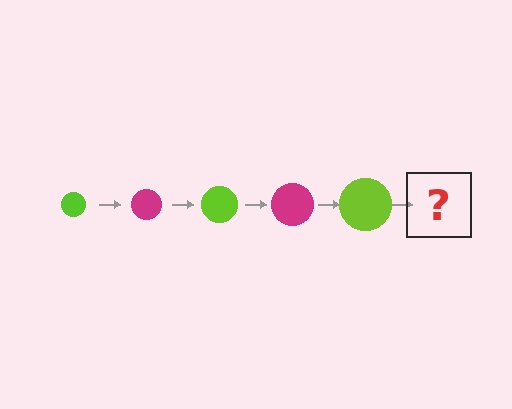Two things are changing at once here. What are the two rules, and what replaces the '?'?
The two rules are that the circle grows larger each step and the color cycles through lime and magenta. The '?' should be a magenta circle, larger than the previous one.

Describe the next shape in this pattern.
It should be a magenta circle, larger than the previous one.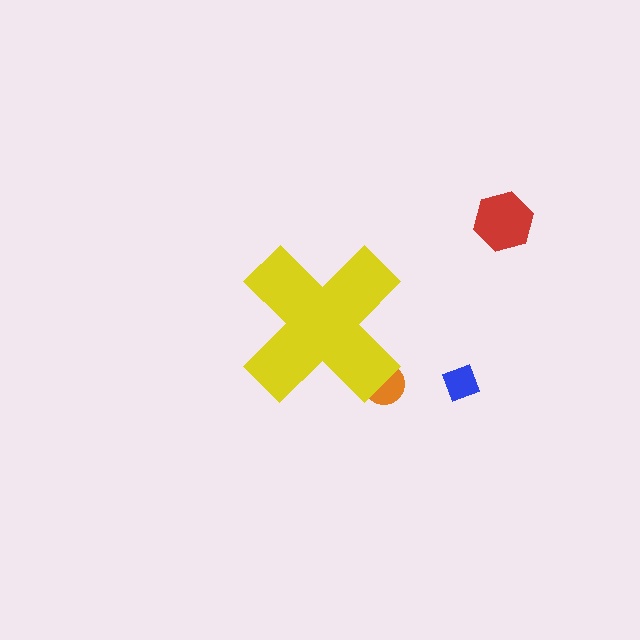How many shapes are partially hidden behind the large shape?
1 shape is partially hidden.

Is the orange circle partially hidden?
Yes, the orange circle is partially hidden behind the yellow cross.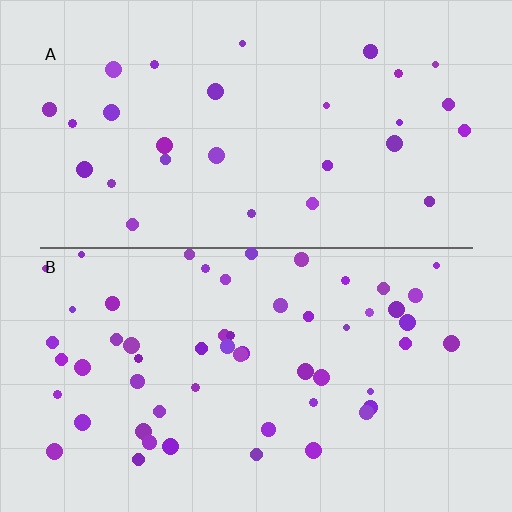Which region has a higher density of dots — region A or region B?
B (the bottom).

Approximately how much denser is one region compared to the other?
Approximately 2.0× — region B over region A.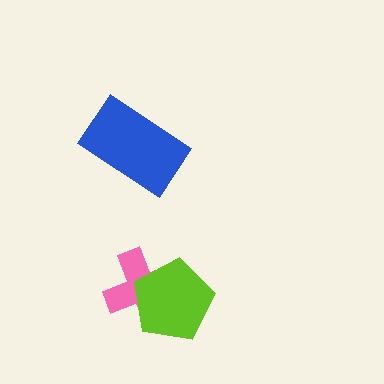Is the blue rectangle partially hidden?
No, no other shape covers it.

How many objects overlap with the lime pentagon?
1 object overlaps with the lime pentagon.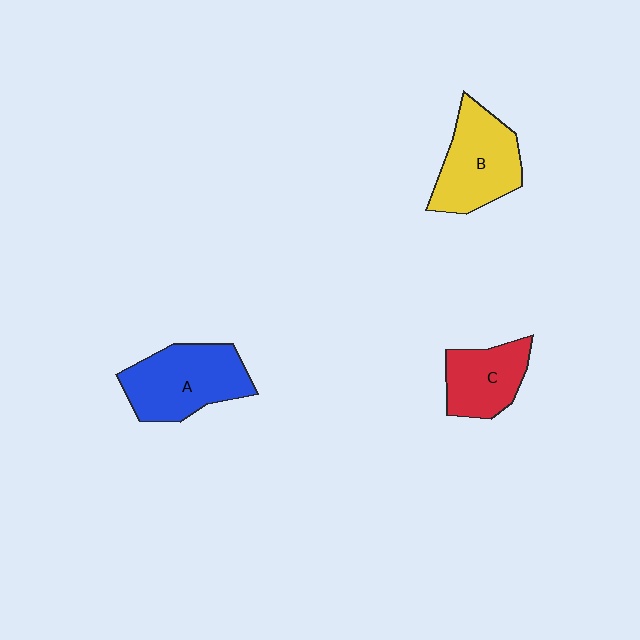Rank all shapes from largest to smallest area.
From largest to smallest: A (blue), B (yellow), C (red).